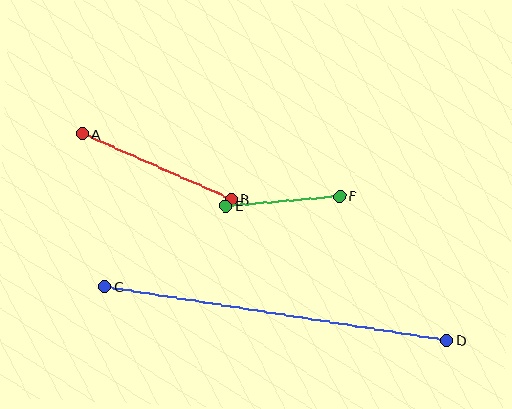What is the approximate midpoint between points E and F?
The midpoint is at approximately (283, 201) pixels.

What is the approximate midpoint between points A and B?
The midpoint is at approximately (157, 167) pixels.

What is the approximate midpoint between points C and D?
The midpoint is at approximately (276, 313) pixels.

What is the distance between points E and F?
The distance is approximately 114 pixels.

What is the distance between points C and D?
The distance is approximately 346 pixels.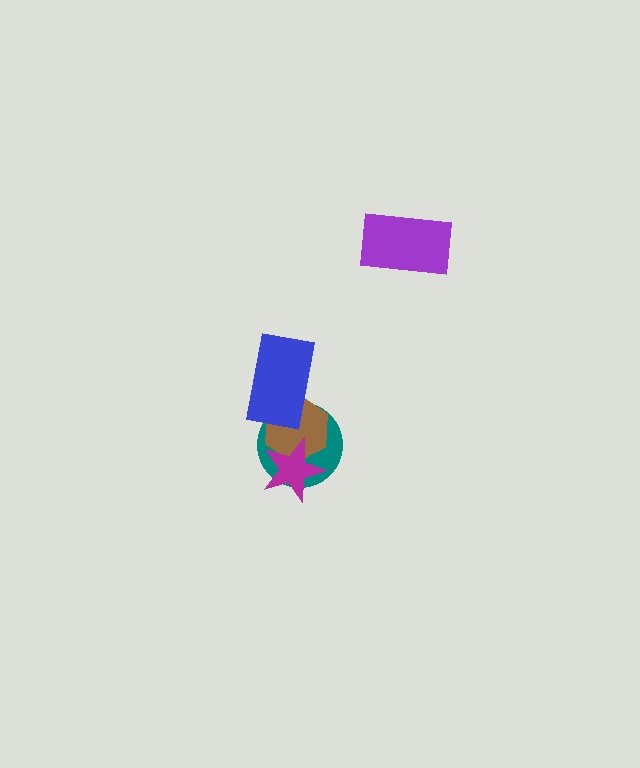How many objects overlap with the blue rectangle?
2 objects overlap with the blue rectangle.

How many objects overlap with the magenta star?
2 objects overlap with the magenta star.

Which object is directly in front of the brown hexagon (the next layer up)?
The magenta star is directly in front of the brown hexagon.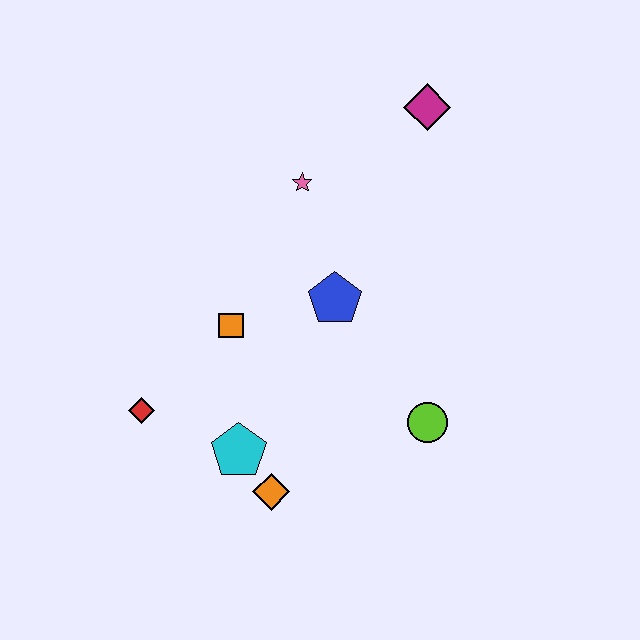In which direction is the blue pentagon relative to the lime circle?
The blue pentagon is above the lime circle.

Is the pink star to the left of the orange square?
No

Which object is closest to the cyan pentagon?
The orange diamond is closest to the cyan pentagon.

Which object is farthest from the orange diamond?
The magenta diamond is farthest from the orange diamond.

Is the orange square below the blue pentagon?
Yes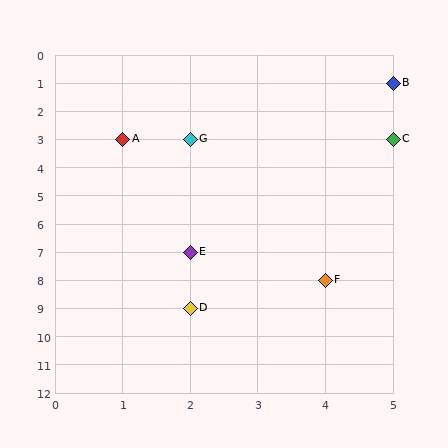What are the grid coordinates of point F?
Point F is at grid coordinates (4, 8).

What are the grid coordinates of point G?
Point G is at grid coordinates (2, 3).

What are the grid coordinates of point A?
Point A is at grid coordinates (1, 3).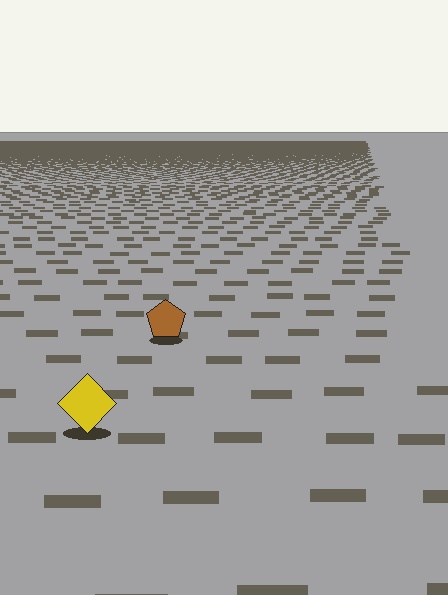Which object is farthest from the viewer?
The brown pentagon is farthest from the viewer. It appears smaller and the ground texture around it is denser.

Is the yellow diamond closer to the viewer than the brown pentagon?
Yes. The yellow diamond is closer — you can tell from the texture gradient: the ground texture is coarser near it.